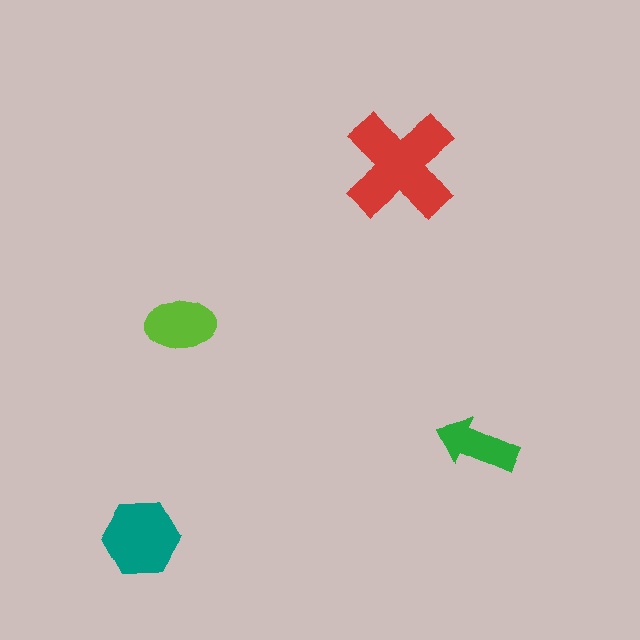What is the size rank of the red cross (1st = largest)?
1st.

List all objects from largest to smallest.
The red cross, the teal hexagon, the lime ellipse, the green arrow.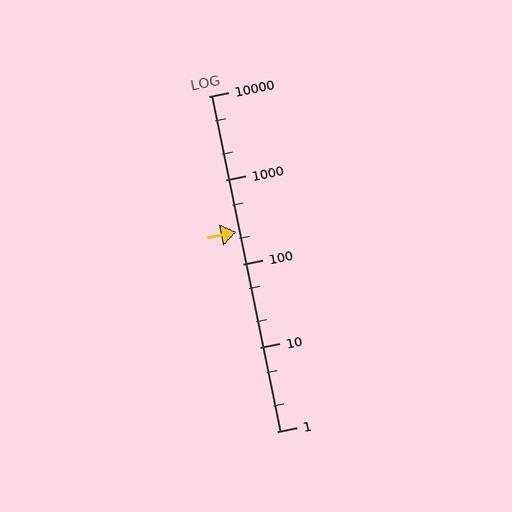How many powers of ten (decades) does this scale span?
The scale spans 4 decades, from 1 to 10000.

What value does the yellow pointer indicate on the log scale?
The pointer indicates approximately 240.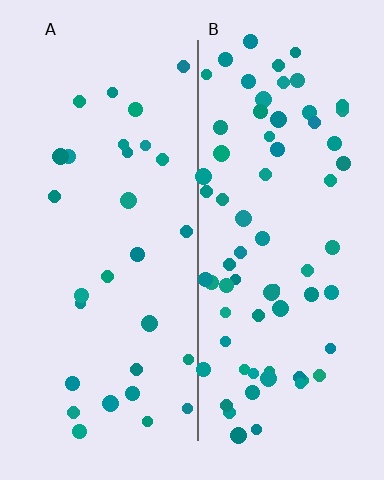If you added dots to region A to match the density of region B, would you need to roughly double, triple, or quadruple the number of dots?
Approximately double.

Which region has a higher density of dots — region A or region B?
B (the right).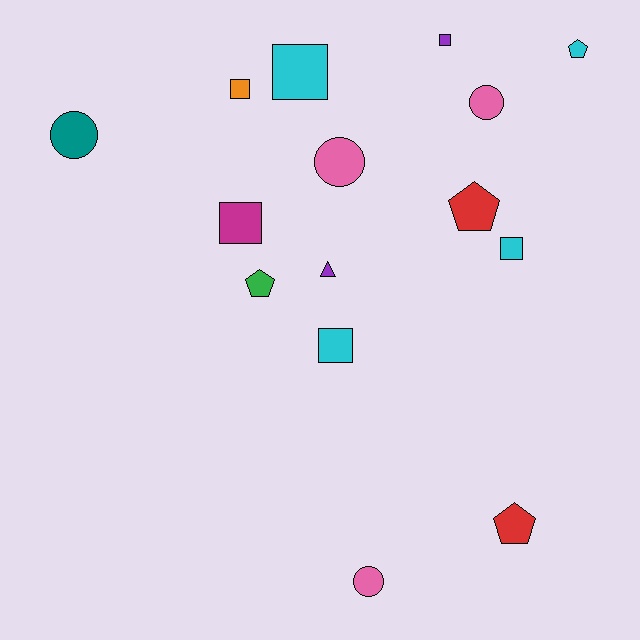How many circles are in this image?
There are 4 circles.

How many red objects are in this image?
There are 2 red objects.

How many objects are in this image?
There are 15 objects.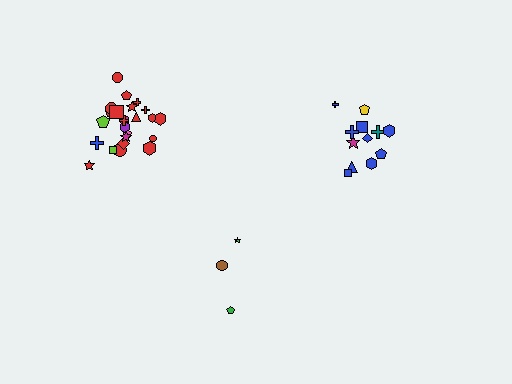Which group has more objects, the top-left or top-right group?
The top-left group.